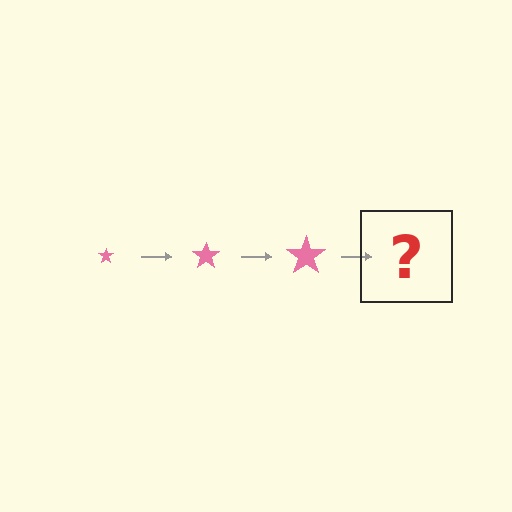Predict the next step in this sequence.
The next step is a pink star, larger than the previous one.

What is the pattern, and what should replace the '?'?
The pattern is that the star gets progressively larger each step. The '?' should be a pink star, larger than the previous one.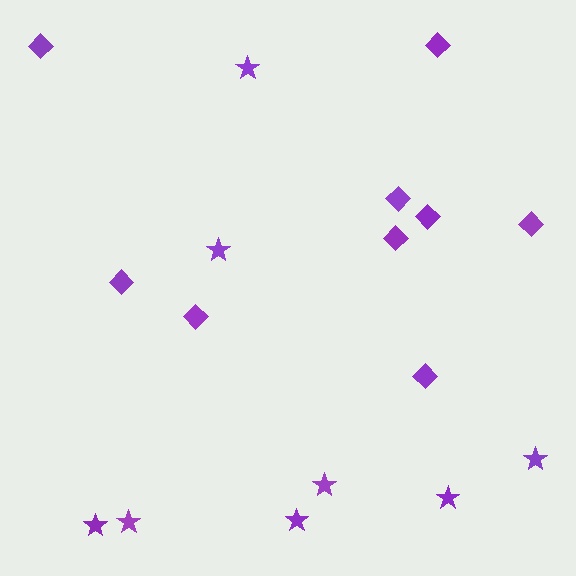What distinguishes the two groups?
There are 2 groups: one group of stars (8) and one group of diamonds (9).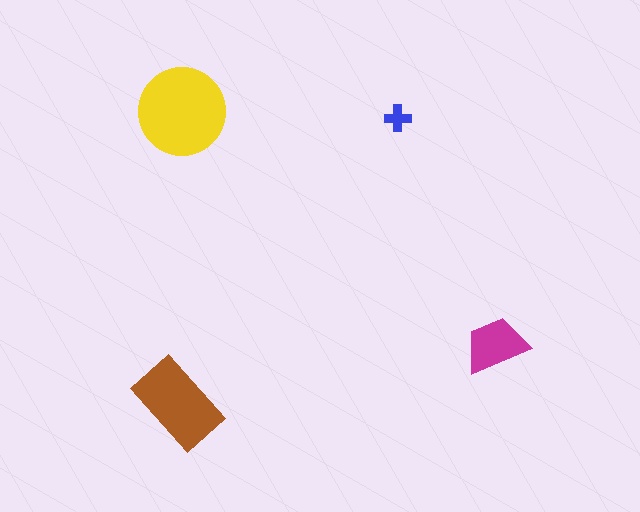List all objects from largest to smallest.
The yellow circle, the brown rectangle, the magenta trapezoid, the blue cross.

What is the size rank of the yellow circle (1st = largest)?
1st.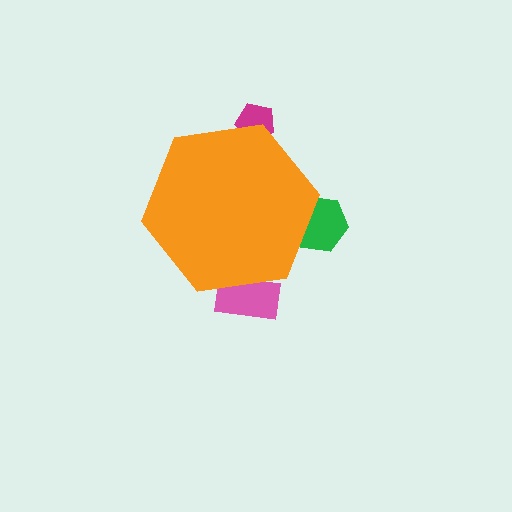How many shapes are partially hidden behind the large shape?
3 shapes are partially hidden.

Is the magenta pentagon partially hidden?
Yes, the magenta pentagon is partially hidden behind the orange hexagon.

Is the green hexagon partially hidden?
Yes, the green hexagon is partially hidden behind the orange hexagon.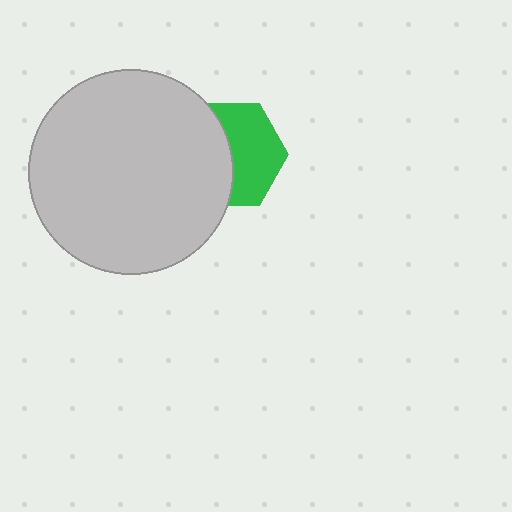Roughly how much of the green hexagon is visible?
About half of it is visible (roughly 52%).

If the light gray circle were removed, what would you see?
You would see the complete green hexagon.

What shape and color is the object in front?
The object in front is a light gray circle.